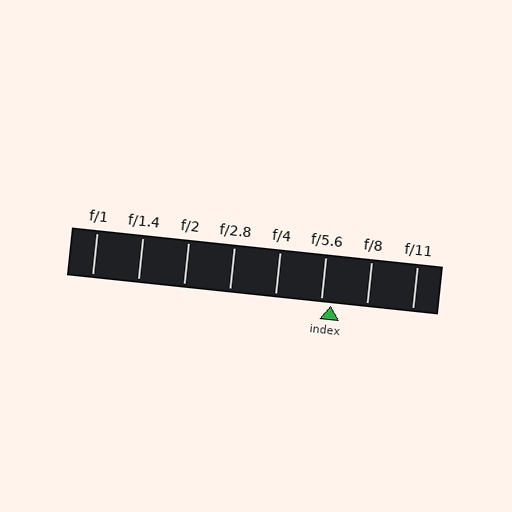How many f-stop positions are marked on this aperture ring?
There are 8 f-stop positions marked.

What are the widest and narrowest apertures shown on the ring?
The widest aperture shown is f/1 and the narrowest is f/11.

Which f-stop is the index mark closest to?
The index mark is closest to f/5.6.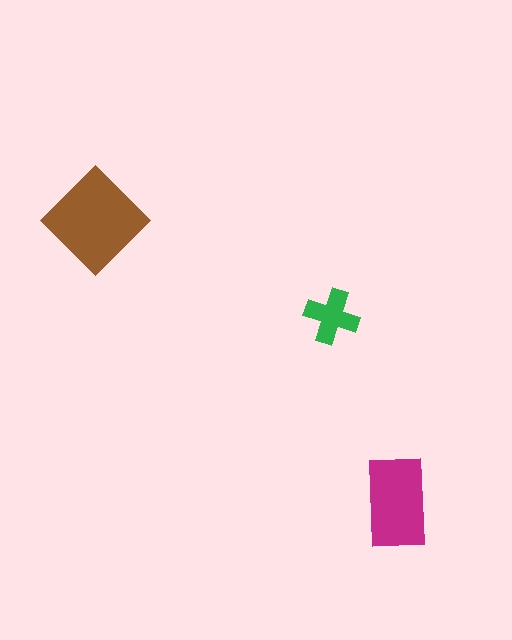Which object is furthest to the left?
The brown diamond is leftmost.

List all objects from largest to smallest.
The brown diamond, the magenta rectangle, the green cross.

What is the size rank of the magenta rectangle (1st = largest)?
2nd.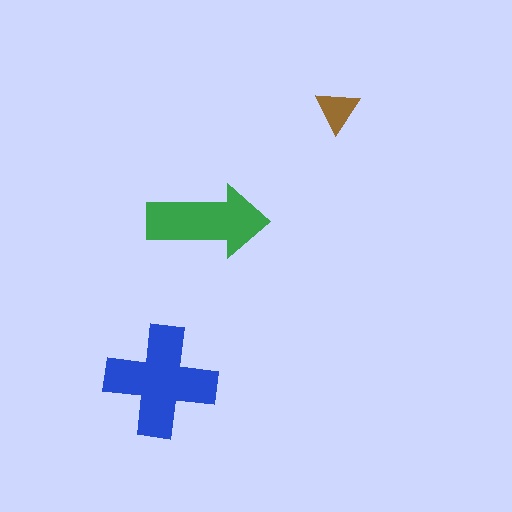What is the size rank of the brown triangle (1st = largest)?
3rd.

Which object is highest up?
The brown triangle is topmost.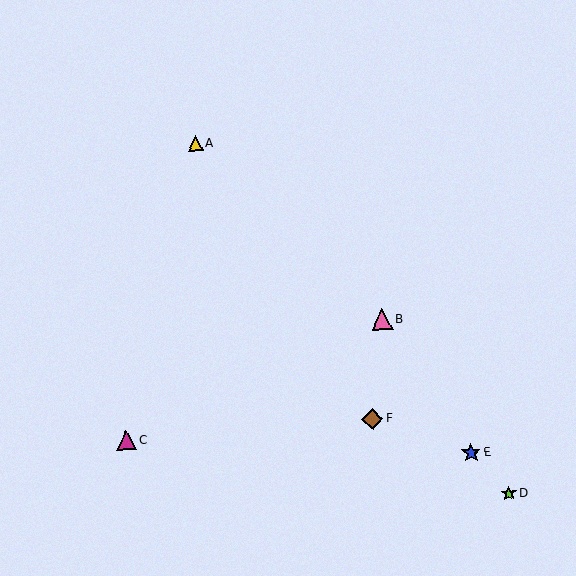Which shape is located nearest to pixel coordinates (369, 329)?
The pink triangle (labeled B) at (382, 319) is nearest to that location.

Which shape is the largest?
The brown diamond (labeled F) is the largest.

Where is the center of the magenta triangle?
The center of the magenta triangle is at (126, 440).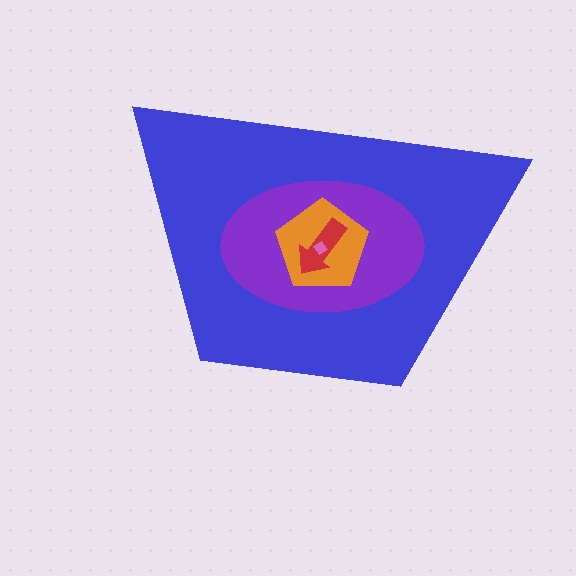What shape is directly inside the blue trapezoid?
The purple ellipse.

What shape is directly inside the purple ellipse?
The orange pentagon.